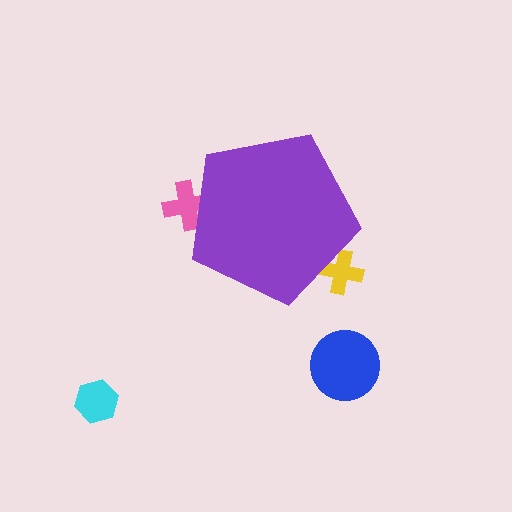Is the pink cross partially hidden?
Yes, the pink cross is partially hidden behind the purple pentagon.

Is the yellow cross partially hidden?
Yes, the yellow cross is partially hidden behind the purple pentagon.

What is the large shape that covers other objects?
A purple pentagon.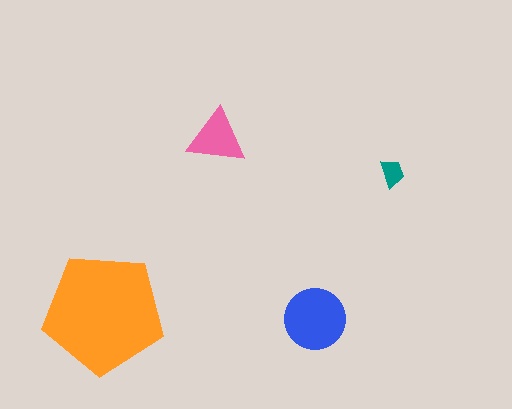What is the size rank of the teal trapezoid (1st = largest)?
4th.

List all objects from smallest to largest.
The teal trapezoid, the pink triangle, the blue circle, the orange pentagon.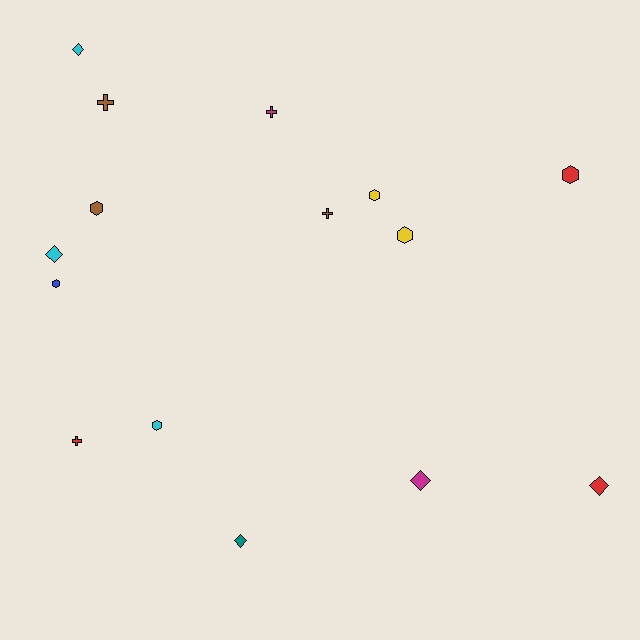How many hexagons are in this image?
There are 6 hexagons.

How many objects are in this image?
There are 15 objects.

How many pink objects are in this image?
There are no pink objects.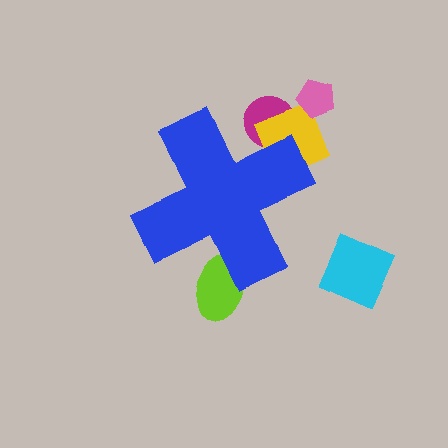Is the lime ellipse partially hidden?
Yes, the lime ellipse is partially hidden behind the blue cross.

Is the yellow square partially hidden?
Yes, the yellow square is partially hidden behind the blue cross.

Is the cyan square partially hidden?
No, the cyan square is fully visible.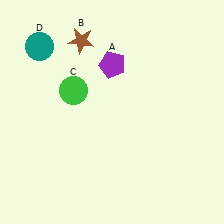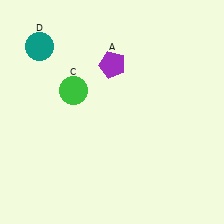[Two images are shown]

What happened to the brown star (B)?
The brown star (B) was removed in Image 2. It was in the top-left area of Image 1.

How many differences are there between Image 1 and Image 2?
There is 1 difference between the two images.